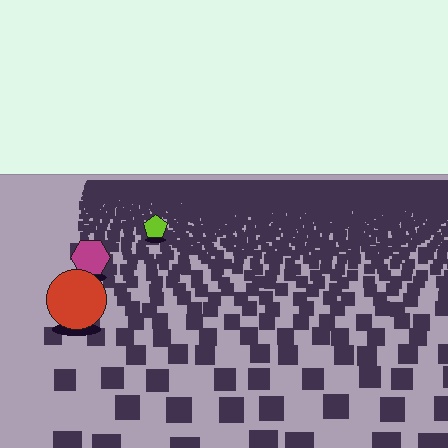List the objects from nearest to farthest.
From nearest to farthest: the red circle, the magenta hexagon, the lime pentagon.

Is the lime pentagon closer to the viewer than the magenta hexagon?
No. The magenta hexagon is closer — you can tell from the texture gradient: the ground texture is coarser near it.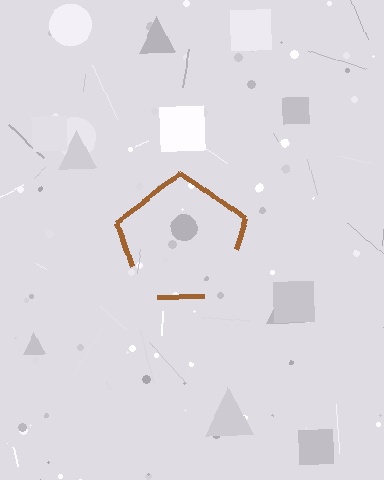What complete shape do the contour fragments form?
The contour fragments form a pentagon.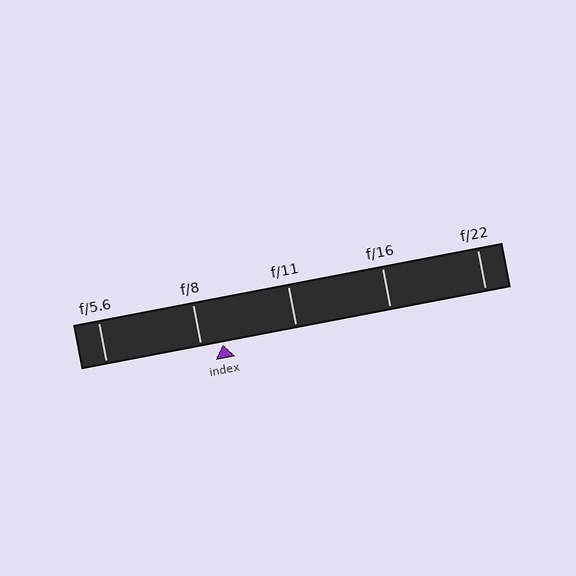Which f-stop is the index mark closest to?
The index mark is closest to f/8.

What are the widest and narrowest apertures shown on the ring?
The widest aperture shown is f/5.6 and the narrowest is f/22.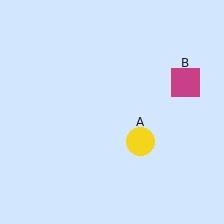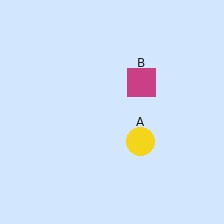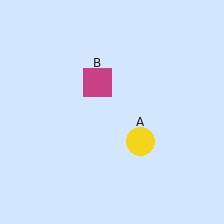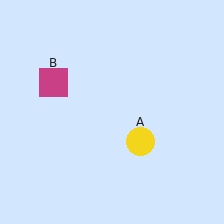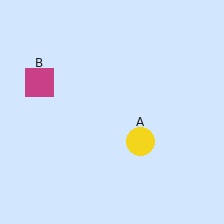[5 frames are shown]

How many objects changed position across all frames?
1 object changed position: magenta square (object B).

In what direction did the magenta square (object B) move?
The magenta square (object B) moved left.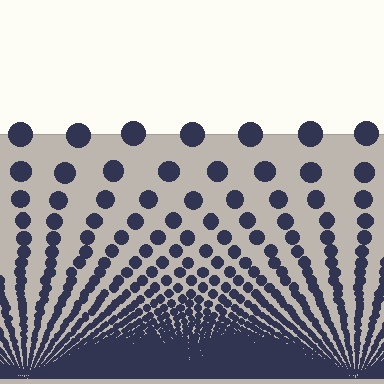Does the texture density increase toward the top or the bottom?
Density increases toward the bottom.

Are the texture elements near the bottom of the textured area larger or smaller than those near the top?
Smaller. The gradient is inverted — elements near the bottom are smaller and denser.